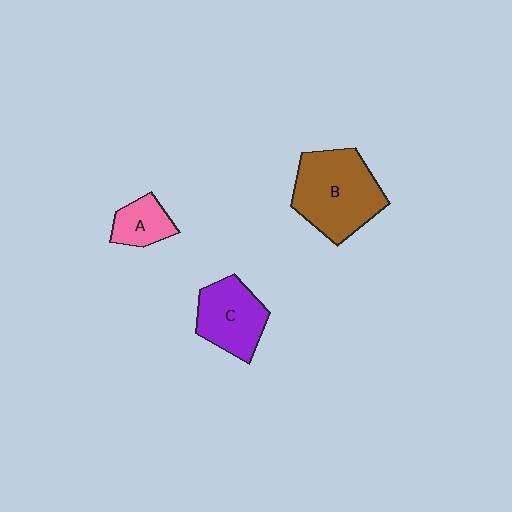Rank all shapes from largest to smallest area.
From largest to smallest: B (brown), C (purple), A (pink).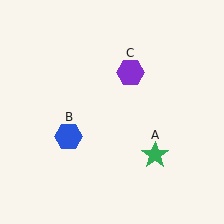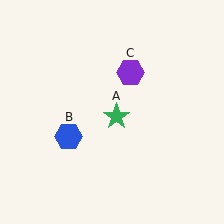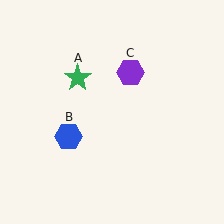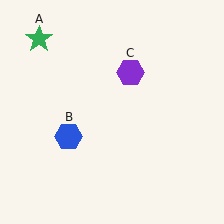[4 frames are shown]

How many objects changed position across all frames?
1 object changed position: green star (object A).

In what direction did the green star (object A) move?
The green star (object A) moved up and to the left.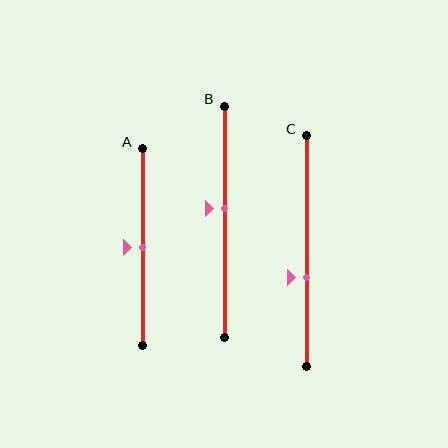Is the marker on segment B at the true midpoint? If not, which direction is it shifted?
No, the marker on segment B is shifted upward by about 6% of the segment length.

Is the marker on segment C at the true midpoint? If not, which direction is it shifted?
No, the marker on segment C is shifted downward by about 11% of the segment length.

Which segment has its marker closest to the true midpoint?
Segment A has its marker closest to the true midpoint.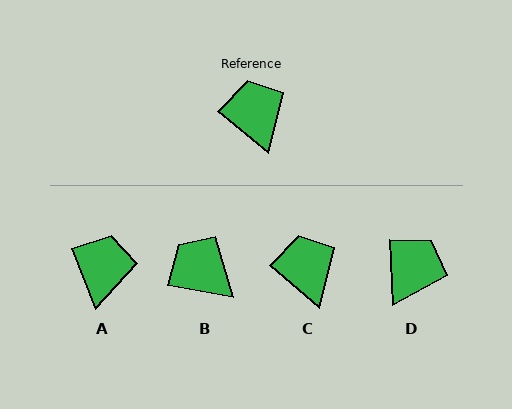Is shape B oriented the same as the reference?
No, it is off by about 30 degrees.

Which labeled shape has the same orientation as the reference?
C.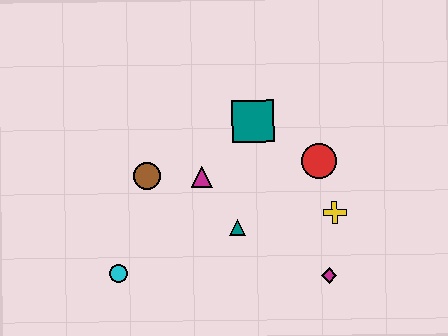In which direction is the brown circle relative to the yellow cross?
The brown circle is to the left of the yellow cross.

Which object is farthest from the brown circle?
The magenta diamond is farthest from the brown circle.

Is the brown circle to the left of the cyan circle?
No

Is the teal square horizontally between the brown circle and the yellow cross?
Yes